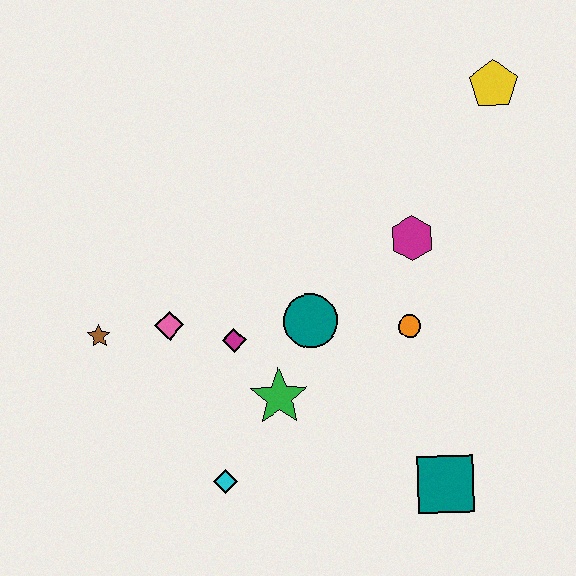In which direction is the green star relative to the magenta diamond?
The green star is below the magenta diamond.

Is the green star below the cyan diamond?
No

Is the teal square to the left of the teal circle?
No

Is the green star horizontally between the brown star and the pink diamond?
No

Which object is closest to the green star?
The magenta diamond is closest to the green star.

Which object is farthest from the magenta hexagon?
The brown star is farthest from the magenta hexagon.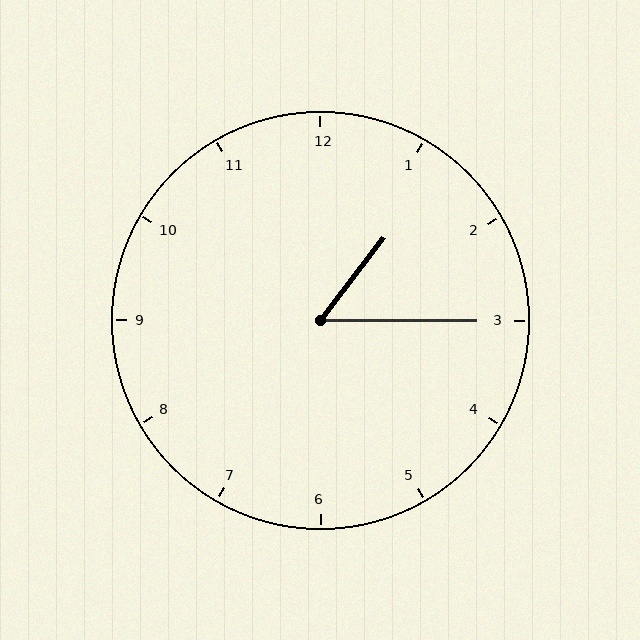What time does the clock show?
1:15.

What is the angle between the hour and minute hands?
Approximately 52 degrees.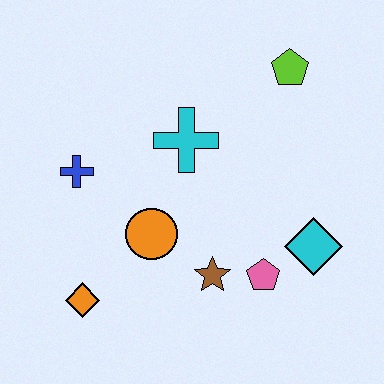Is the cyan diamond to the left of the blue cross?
No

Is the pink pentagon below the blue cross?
Yes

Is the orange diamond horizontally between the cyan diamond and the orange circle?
No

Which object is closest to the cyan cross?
The orange circle is closest to the cyan cross.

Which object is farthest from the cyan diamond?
The blue cross is farthest from the cyan diamond.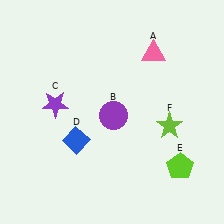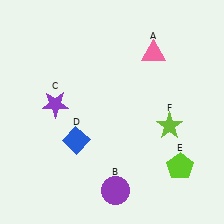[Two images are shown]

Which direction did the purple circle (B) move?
The purple circle (B) moved down.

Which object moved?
The purple circle (B) moved down.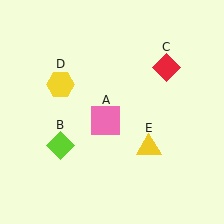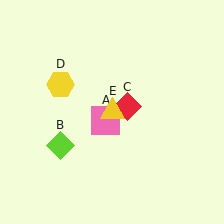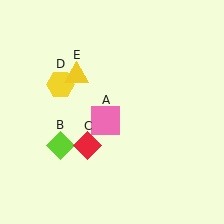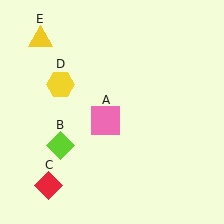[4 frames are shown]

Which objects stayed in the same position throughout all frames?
Pink square (object A) and lime diamond (object B) and yellow hexagon (object D) remained stationary.